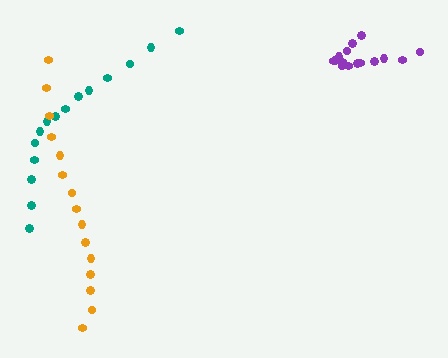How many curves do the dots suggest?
There are 3 distinct paths.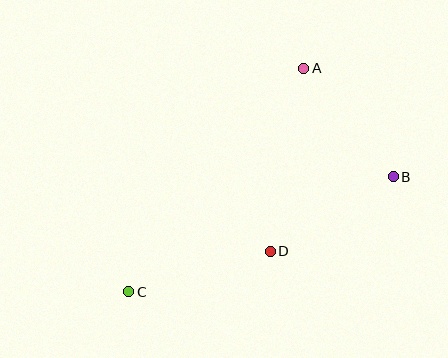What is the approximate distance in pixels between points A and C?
The distance between A and C is approximately 284 pixels.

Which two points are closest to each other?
Points A and B are closest to each other.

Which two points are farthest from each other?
Points B and C are farthest from each other.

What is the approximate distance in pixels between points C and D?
The distance between C and D is approximately 147 pixels.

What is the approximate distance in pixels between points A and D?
The distance between A and D is approximately 186 pixels.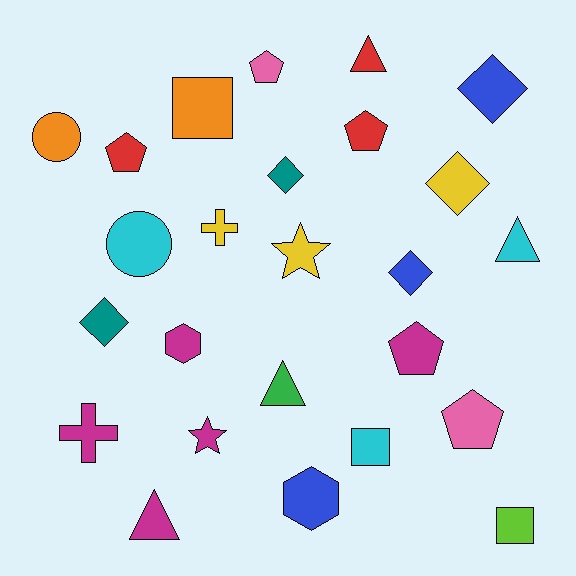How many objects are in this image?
There are 25 objects.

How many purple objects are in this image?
There are no purple objects.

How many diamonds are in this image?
There are 5 diamonds.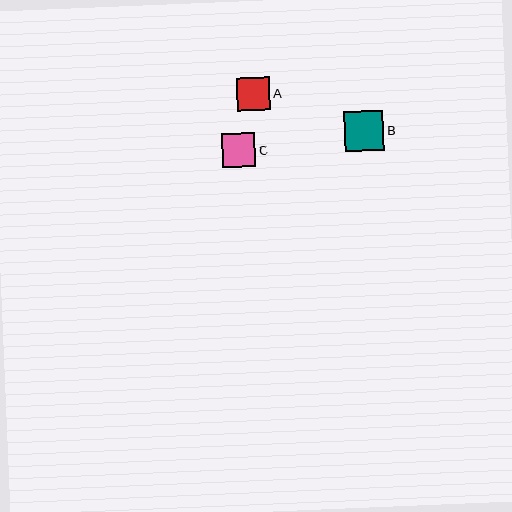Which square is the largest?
Square B is the largest with a size of approximately 40 pixels.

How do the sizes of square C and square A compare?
Square C and square A are approximately the same size.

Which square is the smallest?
Square A is the smallest with a size of approximately 33 pixels.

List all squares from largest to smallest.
From largest to smallest: B, C, A.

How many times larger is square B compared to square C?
Square B is approximately 1.2 times the size of square C.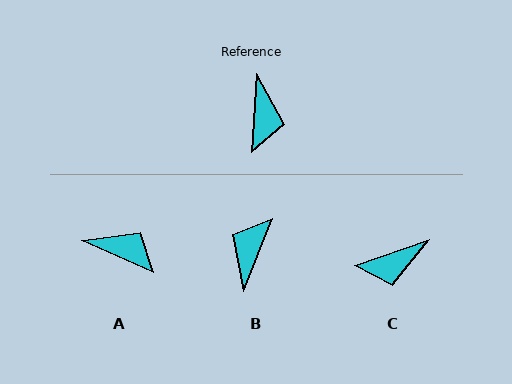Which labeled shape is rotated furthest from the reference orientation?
B, about 162 degrees away.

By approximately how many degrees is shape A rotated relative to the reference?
Approximately 69 degrees counter-clockwise.